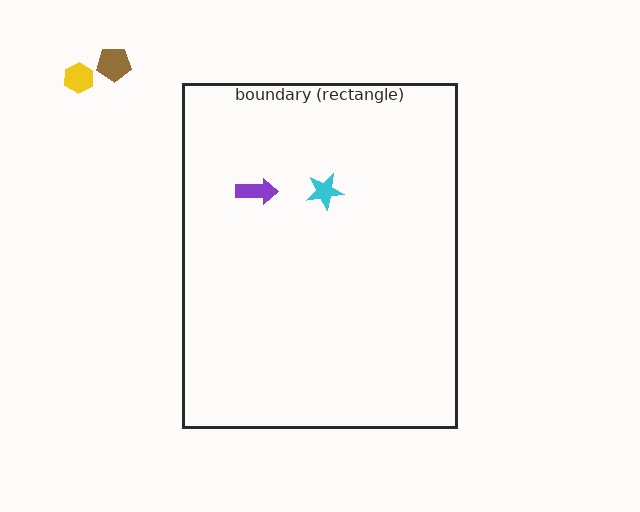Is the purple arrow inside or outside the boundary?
Inside.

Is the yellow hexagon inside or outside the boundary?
Outside.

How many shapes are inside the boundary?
2 inside, 2 outside.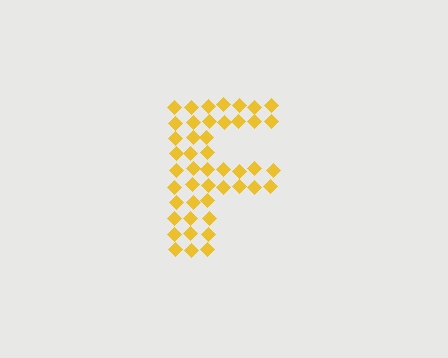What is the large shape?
The large shape is the letter F.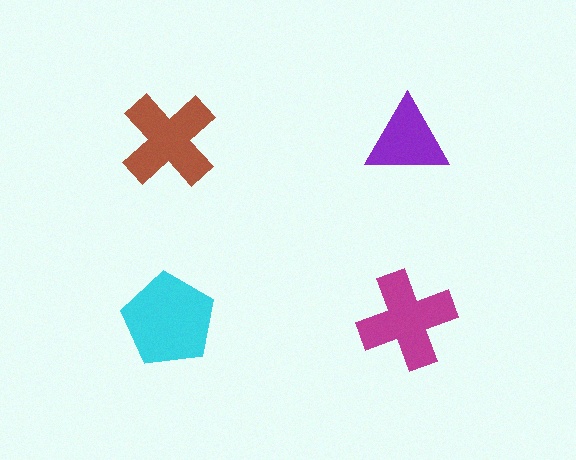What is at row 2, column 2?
A magenta cross.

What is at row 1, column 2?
A purple triangle.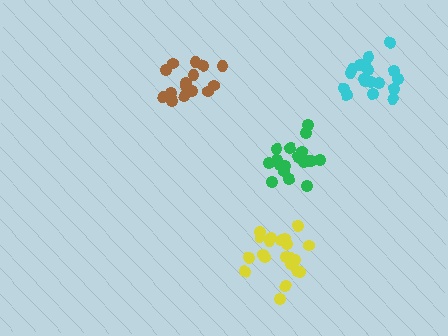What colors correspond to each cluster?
The clusters are colored: cyan, yellow, green, brown.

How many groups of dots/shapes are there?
There are 4 groups.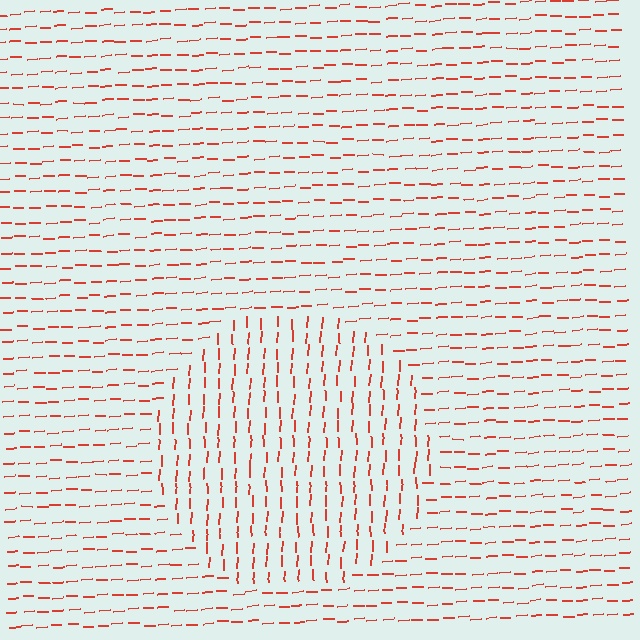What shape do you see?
I see a circle.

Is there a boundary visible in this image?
Yes, there is a texture boundary formed by a change in line orientation.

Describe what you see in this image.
The image is filled with small red line segments. A circle region in the image has lines oriented differently from the surrounding lines, creating a visible texture boundary.